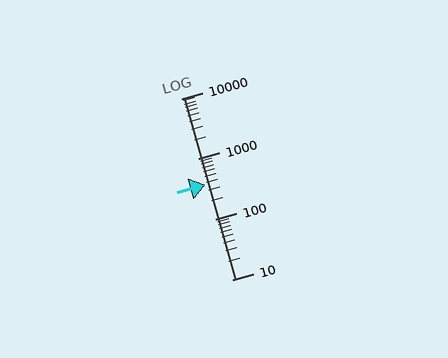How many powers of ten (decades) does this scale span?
The scale spans 3 decades, from 10 to 10000.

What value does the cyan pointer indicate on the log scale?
The pointer indicates approximately 370.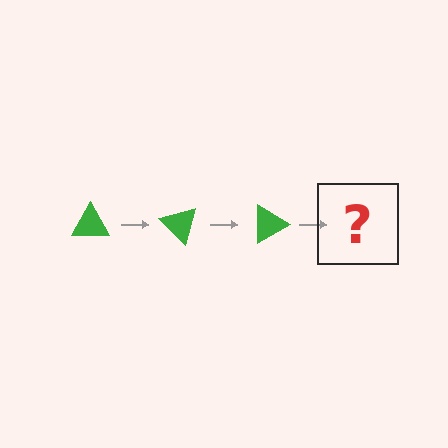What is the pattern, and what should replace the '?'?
The pattern is that the triangle rotates 45 degrees each step. The '?' should be a green triangle rotated 135 degrees.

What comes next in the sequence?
The next element should be a green triangle rotated 135 degrees.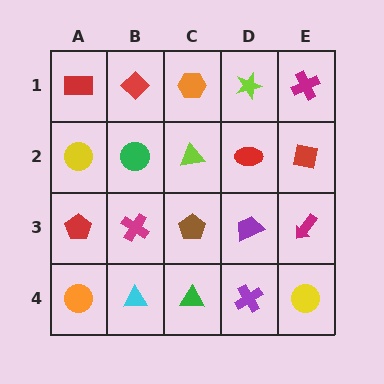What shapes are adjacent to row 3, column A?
A yellow circle (row 2, column A), an orange circle (row 4, column A), a magenta cross (row 3, column B).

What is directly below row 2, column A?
A red pentagon.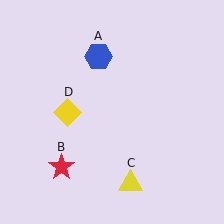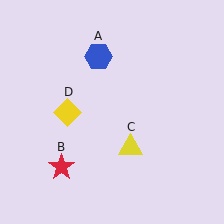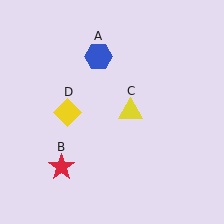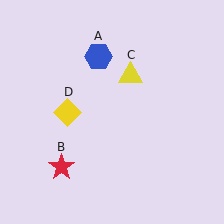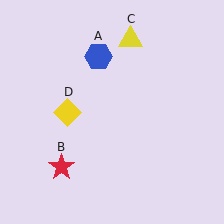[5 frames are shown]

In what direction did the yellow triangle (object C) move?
The yellow triangle (object C) moved up.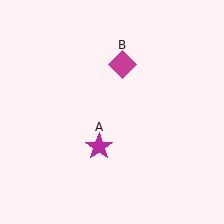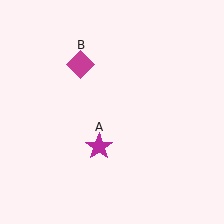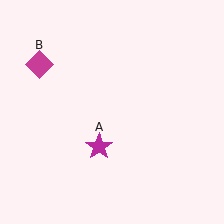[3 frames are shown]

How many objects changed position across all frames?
1 object changed position: magenta diamond (object B).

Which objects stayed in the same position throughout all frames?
Magenta star (object A) remained stationary.